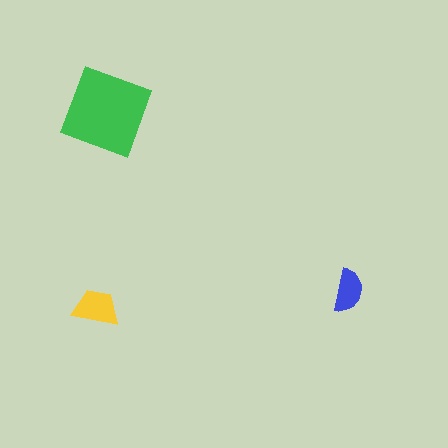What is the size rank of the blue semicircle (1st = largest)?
3rd.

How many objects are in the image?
There are 3 objects in the image.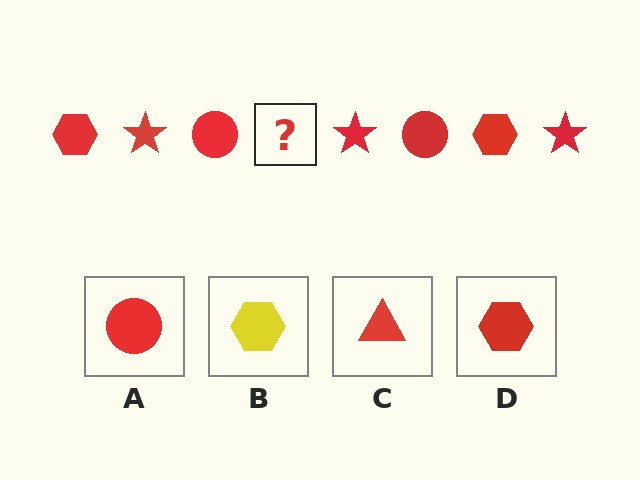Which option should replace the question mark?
Option D.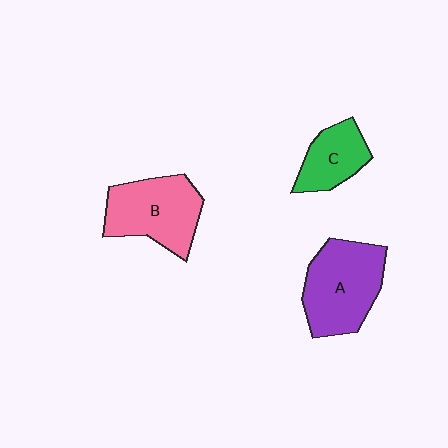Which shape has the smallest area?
Shape C (green).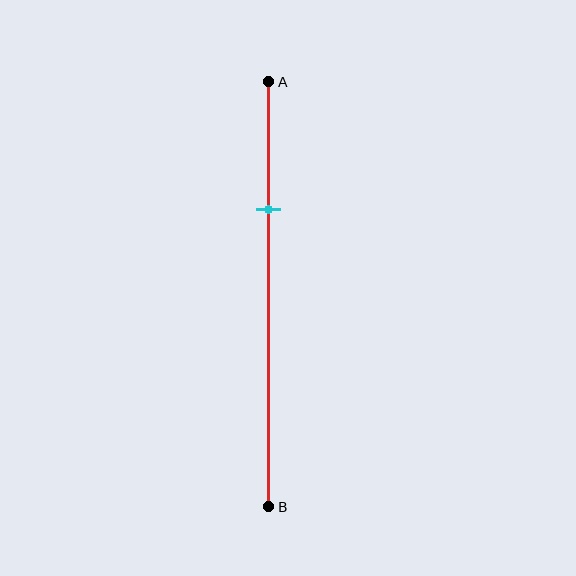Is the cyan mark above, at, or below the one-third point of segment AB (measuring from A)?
The cyan mark is above the one-third point of segment AB.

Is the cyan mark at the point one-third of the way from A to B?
No, the mark is at about 30% from A, not at the 33% one-third point.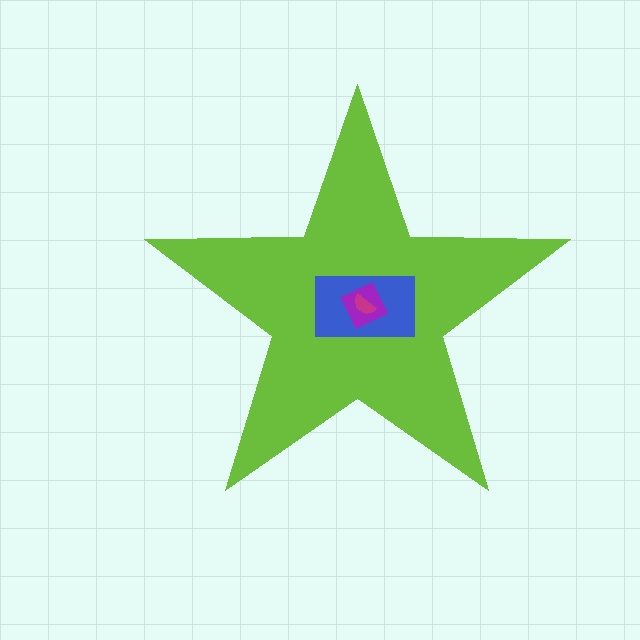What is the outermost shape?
The lime star.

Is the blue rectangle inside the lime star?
Yes.